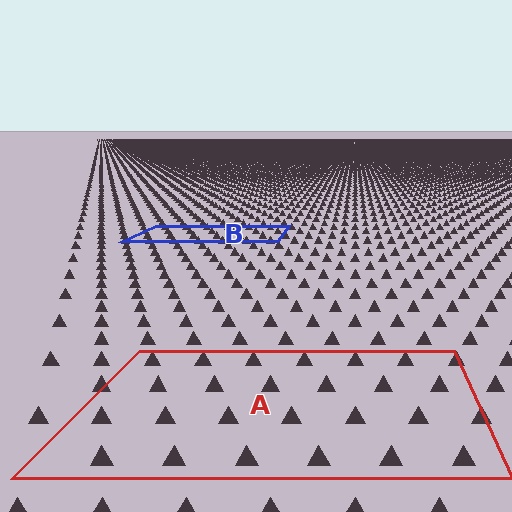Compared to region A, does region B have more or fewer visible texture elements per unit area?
Region B has more texture elements per unit area — they are packed more densely because it is farther away.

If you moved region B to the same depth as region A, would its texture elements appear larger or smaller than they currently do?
They would appear larger. At a closer depth, the same texture elements are projected at a bigger on-screen size.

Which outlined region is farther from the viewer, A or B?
Region B is farther from the viewer — the texture elements inside it appear smaller and more densely packed.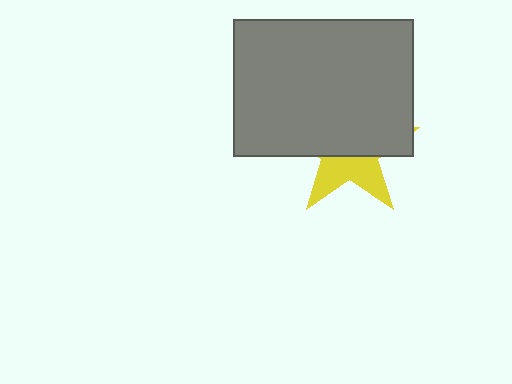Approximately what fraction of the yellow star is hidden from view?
Roughly 62% of the yellow star is hidden behind the gray rectangle.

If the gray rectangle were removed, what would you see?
You would see the complete yellow star.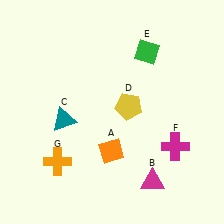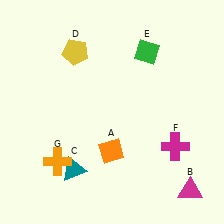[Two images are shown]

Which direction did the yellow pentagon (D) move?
The yellow pentagon (D) moved up.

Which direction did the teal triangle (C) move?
The teal triangle (C) moved down.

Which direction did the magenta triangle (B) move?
The magenta triangle (B) moved right.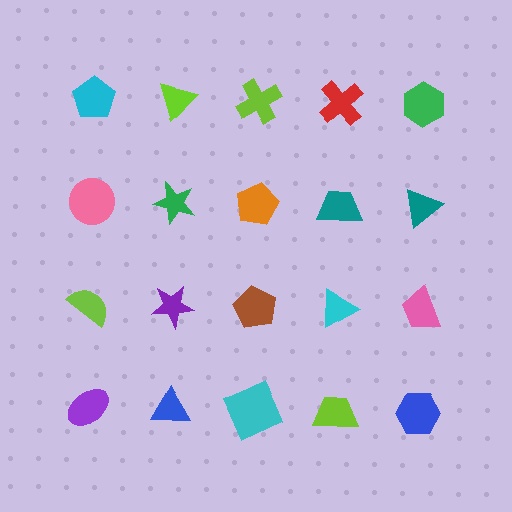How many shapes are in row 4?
5 shapes.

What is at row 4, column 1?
A purple ellipse.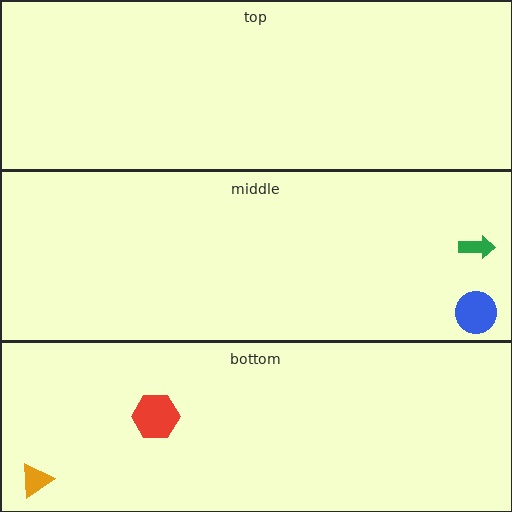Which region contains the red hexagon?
The bottom region.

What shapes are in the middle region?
The blue circle, the green arrow.